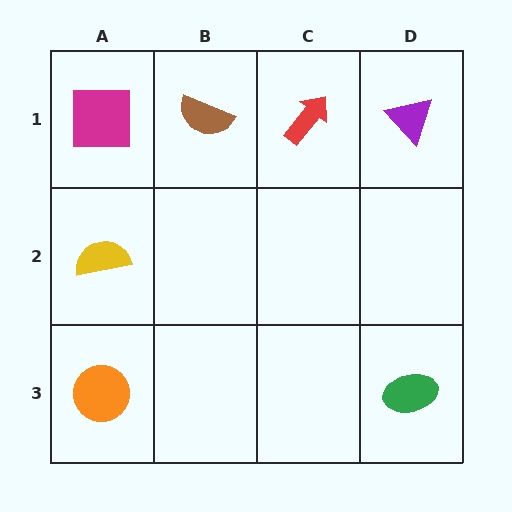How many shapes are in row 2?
1 shape.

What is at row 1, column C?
A red arrow.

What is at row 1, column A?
A magenta square.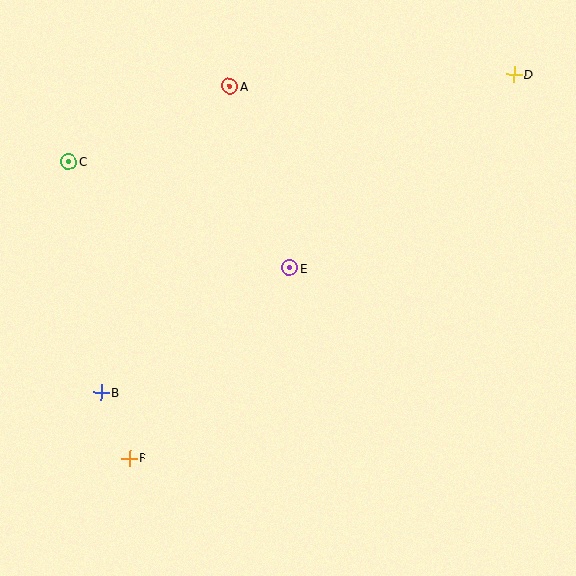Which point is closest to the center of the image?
Point E at (289, 268) is closest to the center.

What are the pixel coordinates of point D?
Point D is at (514, 75).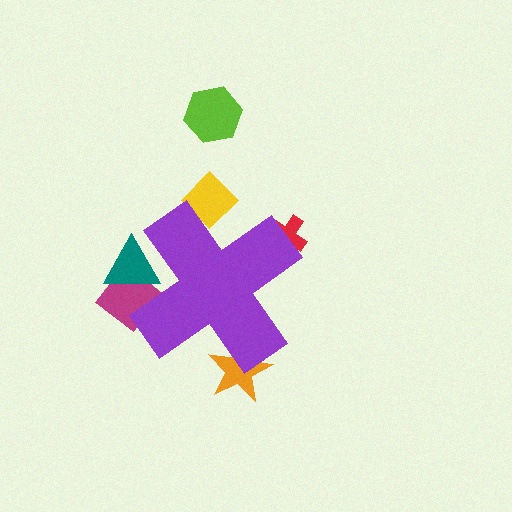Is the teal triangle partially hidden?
Yes, the teal triangle is partially hidden behind the purple cross.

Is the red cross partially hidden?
Yes, the red cross is partially hidden behind the purple cross.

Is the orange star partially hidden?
Yes, the orange star is partially hidden behind the purple cross.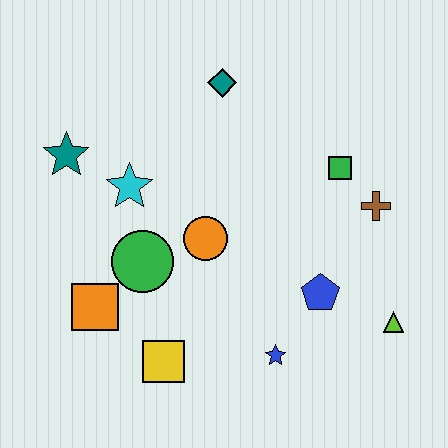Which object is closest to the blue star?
The blue pentagon is closest to the blue star.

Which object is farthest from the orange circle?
The lime triangle is farthest from the orange circle.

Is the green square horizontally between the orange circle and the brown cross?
Yes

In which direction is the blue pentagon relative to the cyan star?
The blue pentagon is to the right of the cyan star.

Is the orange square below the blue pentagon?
Yes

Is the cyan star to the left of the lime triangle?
Yes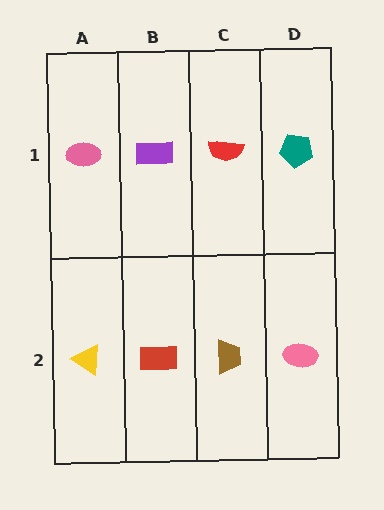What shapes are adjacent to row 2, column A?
A pink ellipse (row 1, column A), a red rectangle (row 2, column B).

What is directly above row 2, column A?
A pink ellipse.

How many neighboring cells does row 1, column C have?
3.